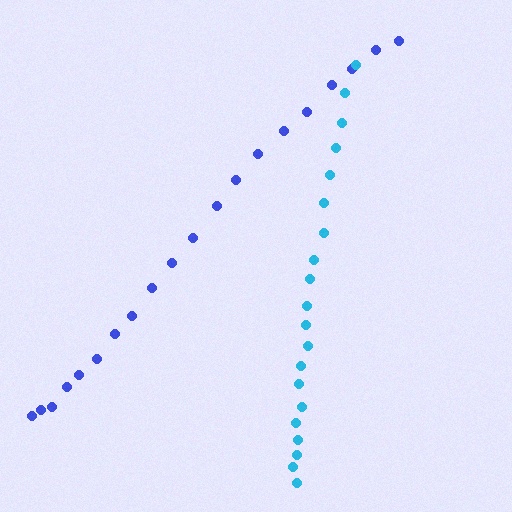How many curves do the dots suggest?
There are 2 distinct paths.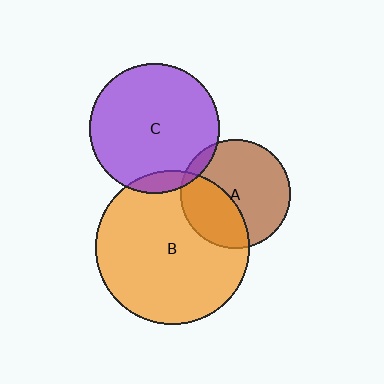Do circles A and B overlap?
Yes.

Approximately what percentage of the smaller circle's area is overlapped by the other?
Approximately 35%.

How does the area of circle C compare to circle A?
Approximately 1.4 times.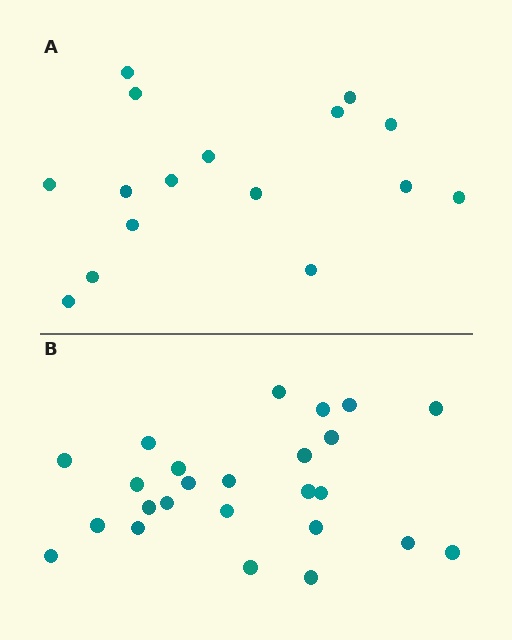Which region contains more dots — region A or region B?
Region B (the bottom region) has more dots.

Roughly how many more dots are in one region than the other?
Region B has roughly 8 or so more dots than region A.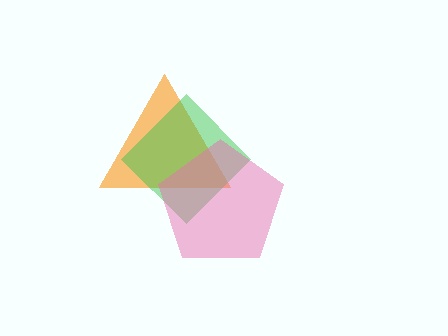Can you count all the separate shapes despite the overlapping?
Yes, there are 3 separate shapes.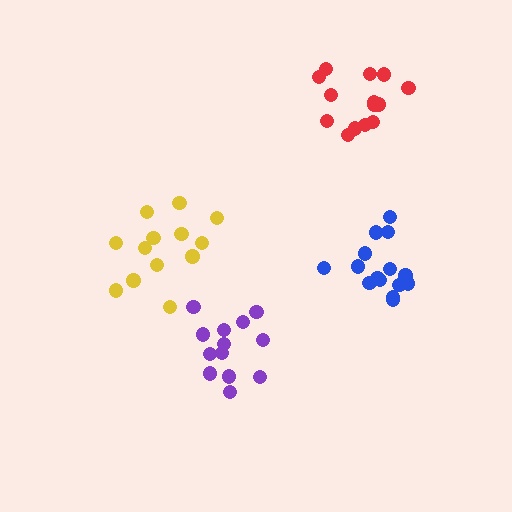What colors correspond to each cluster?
The clusters are colored: yellow, blue, purple, red.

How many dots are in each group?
Group 1: 13 dots, Group 2: 15 dots, Group 3: 13 dots, Group 4: 14 dots (55 total).